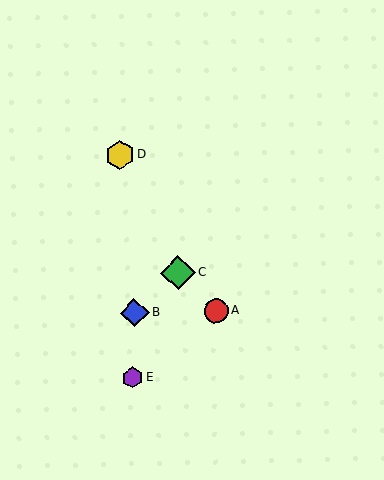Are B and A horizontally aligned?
Yes, both are at y≈313.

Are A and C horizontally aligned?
No, A is at y≈311 and C is at y≈273.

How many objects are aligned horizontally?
2 objects (A, B) are aligned horizontally.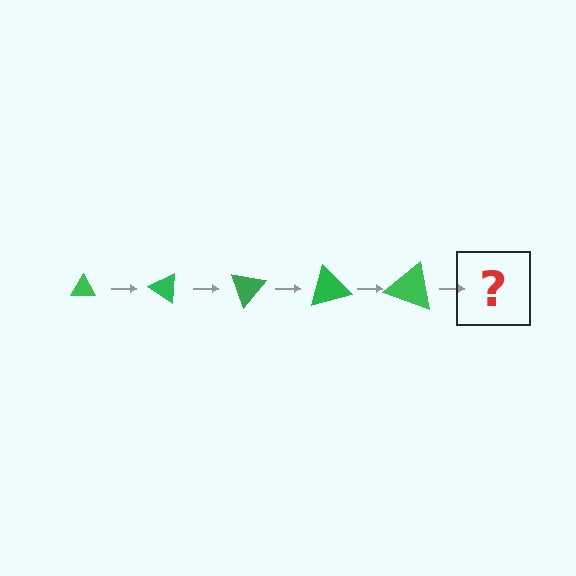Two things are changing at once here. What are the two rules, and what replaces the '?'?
The two rules are that the triangle grows larger each step and it rotates 35 degrees each step. The '?' should be a triangle, larger than the previous one and rotated 175 degrees from the start.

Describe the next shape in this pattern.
It should be a triangle, larger than the previous one and rotated 175 degrees from the start.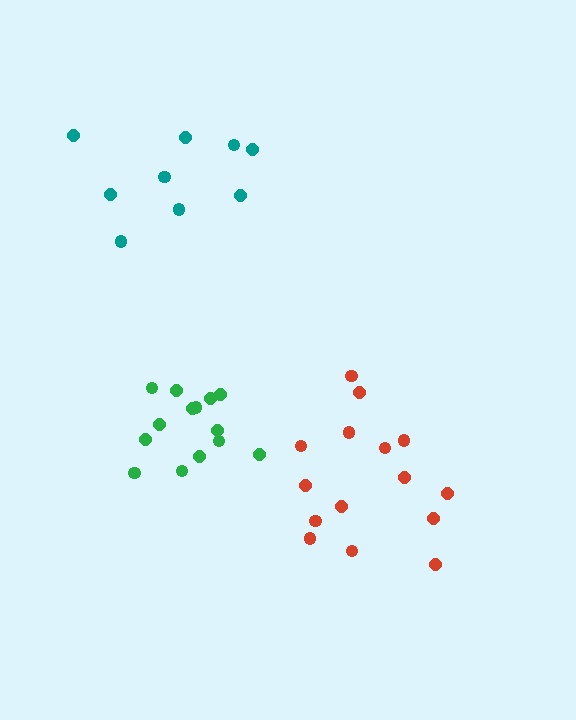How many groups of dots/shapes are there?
There are 3 groups.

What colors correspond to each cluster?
The clusters are colored: green, red, teal.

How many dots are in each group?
Group 1: 14 dots, Group 2: 15 dots, Group 3: 9 dots (38 total).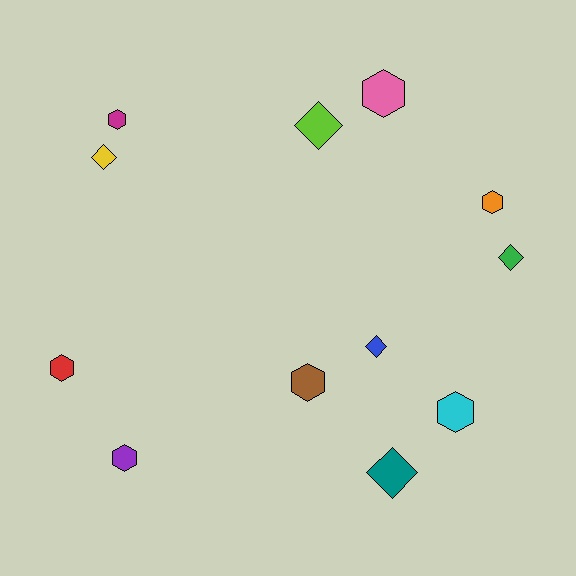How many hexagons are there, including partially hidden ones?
There are 7 hexagons.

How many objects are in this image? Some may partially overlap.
There are 12 objects.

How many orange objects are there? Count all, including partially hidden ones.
There is 1 orange object.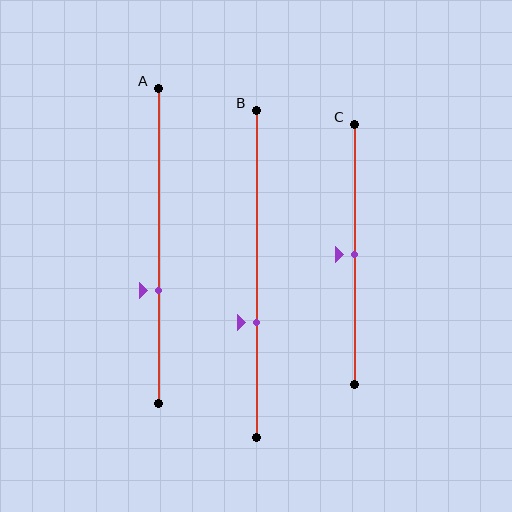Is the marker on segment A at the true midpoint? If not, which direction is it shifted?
No, the marker on segment A is shifted downward by about 14% of the segment length.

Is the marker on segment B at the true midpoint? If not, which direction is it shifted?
No, the marker on segment B is shifted downward by about 15% of the segment length.